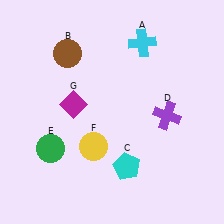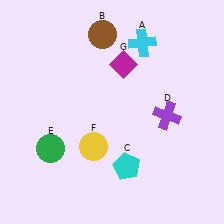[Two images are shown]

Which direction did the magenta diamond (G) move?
The magenta diamond (G) moved right.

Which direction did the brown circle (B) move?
The brown circle (B) moved right.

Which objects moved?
The objects that moved are: the brown circle (B), the magenta diamond (G).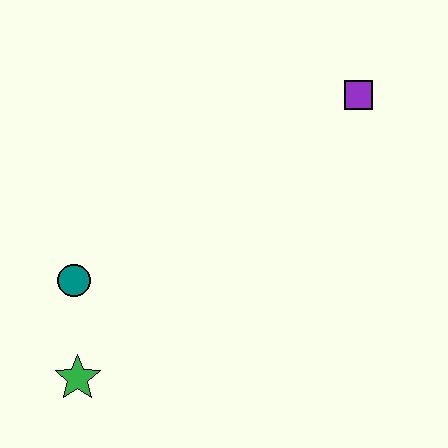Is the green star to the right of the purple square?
No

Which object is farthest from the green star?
The purple square is farthest from the green star.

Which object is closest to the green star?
The teal circle is closest to the green star.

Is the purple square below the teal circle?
No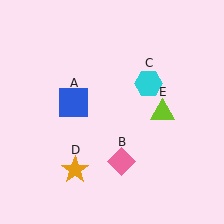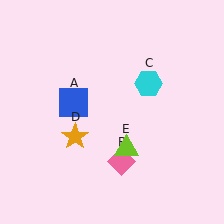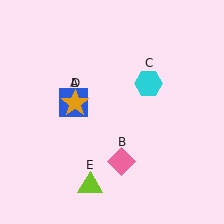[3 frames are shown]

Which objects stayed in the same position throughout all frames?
Blue square (object A) and pink diamond (object B) and cyan hexagon (object C) remained stationary.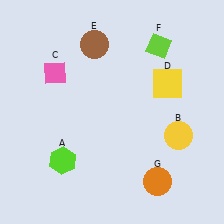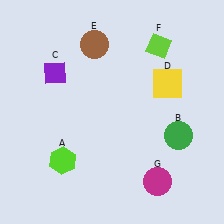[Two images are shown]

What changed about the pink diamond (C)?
In Image 1, C is pink. In Image 2, it changed to purple.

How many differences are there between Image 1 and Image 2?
There are 3 differences between the two images.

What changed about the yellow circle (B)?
In Image 1, B is yellow. In Image 2, it changed to green.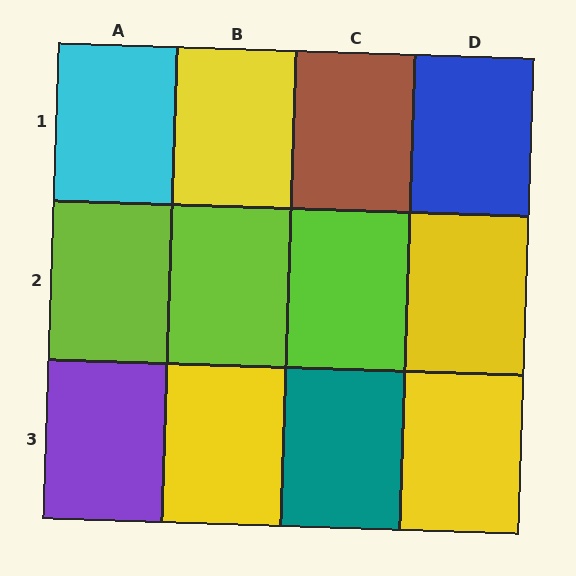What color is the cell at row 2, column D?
Yellow.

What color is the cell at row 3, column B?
Yellow.